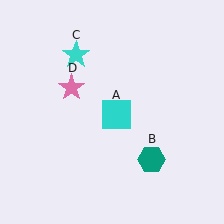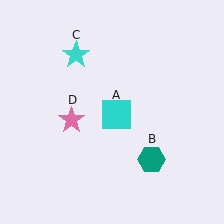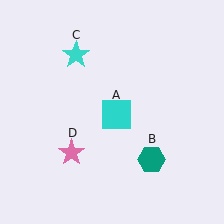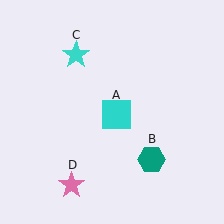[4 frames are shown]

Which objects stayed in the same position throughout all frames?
Cyan square (object A) and teal hexagon (object B) and cyan star (object C) remained stationary.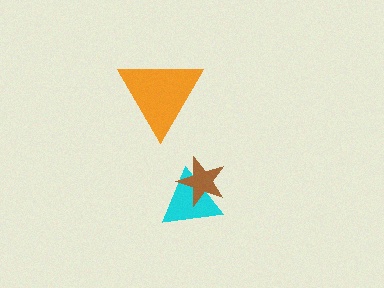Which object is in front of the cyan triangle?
The brown star is in front of the cyan triangle.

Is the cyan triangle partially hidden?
Yes, it is partially covered by another shape.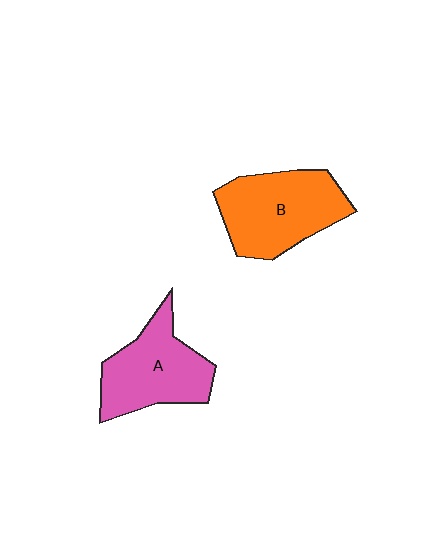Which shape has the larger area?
Shape B (orange).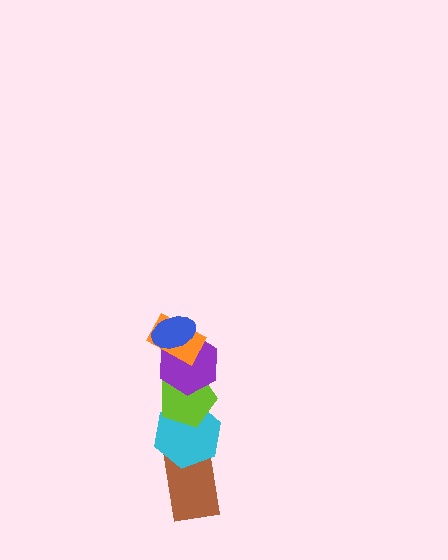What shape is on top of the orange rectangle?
The blue ellipse is on top of the orange rectangle.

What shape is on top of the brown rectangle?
The cyan hexagon is on top of the brown rectangle.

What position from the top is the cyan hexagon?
The cyan hexagon is 5th from the top.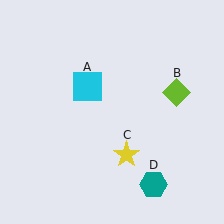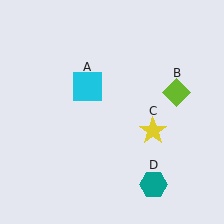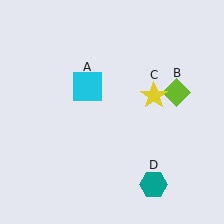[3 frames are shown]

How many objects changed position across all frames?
1 object changed position: yellow star (object C).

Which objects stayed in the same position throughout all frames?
Cyan square (object A) and lime diamond (object B) and teal hexagon (object D) remained stationary.